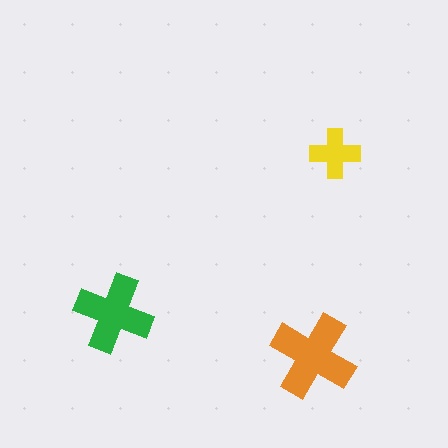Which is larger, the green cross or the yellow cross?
The green one.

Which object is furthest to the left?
The green cross is leftmost.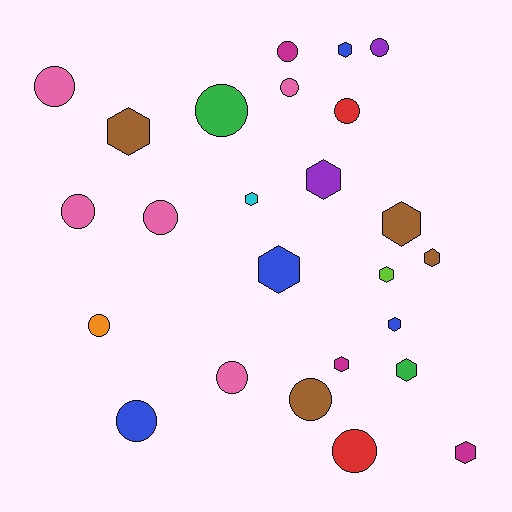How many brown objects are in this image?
There are 4 brown objects.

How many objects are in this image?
There are 25 objects.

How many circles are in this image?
There are 13 circles.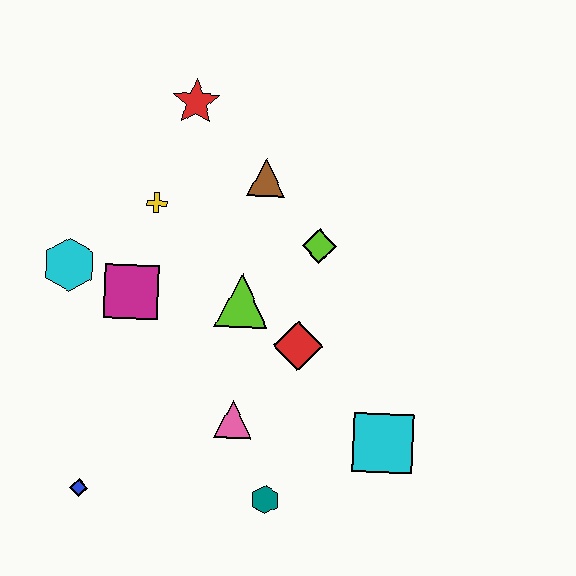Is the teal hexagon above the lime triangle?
No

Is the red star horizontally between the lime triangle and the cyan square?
No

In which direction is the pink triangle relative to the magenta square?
The pink triangle is below the magenta square.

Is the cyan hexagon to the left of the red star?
Yes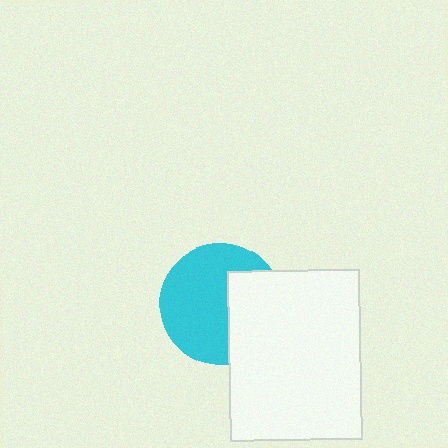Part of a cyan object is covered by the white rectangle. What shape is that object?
It is a circle.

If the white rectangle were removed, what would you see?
You would see the complete cyan circle.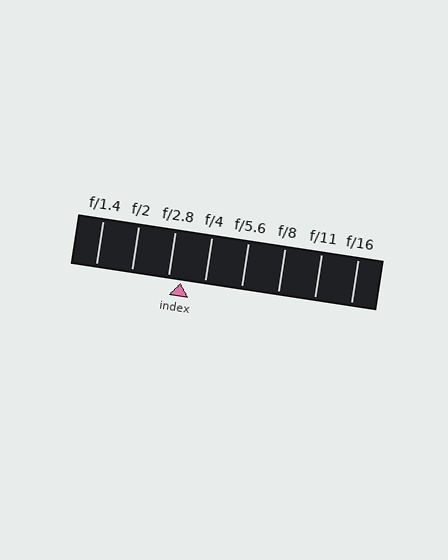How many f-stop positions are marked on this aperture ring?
There are 8 f-stop positions marked.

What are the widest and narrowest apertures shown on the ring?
The widest aperture shown is f/1.4 and the narrowest is f/16.